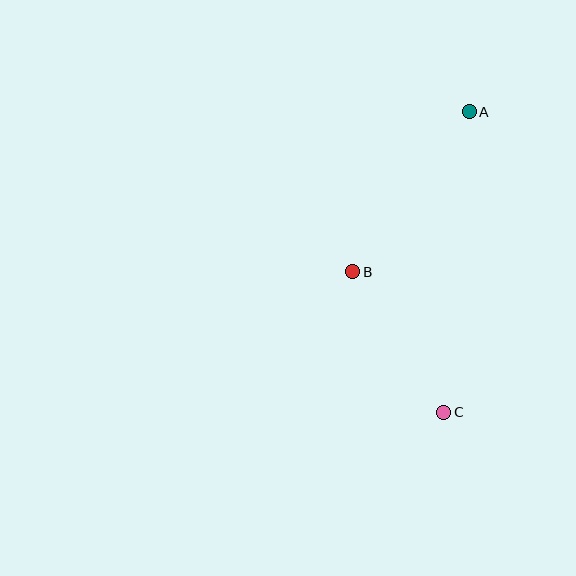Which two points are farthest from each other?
Points A and C are farthest from each other.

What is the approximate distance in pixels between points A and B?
The distance between A and B is approximately 198 pixels.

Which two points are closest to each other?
Points B and C are closest to each other.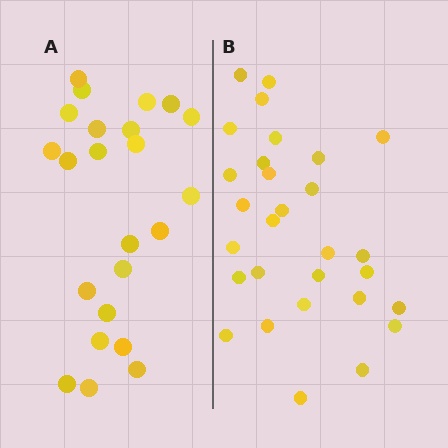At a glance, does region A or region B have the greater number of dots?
Region B (the right region) has more dots.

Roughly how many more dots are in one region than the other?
Region B has about 6 more dots than region A.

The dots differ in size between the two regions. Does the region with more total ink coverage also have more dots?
No. Region A has more total ink coverage because its dots are larger, but region B actually contains more individual dots. Total area can be misleading — the number of items is what matters here.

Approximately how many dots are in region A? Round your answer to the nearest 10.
About 20 dots. (The exact count is 23, which rounds to 20.)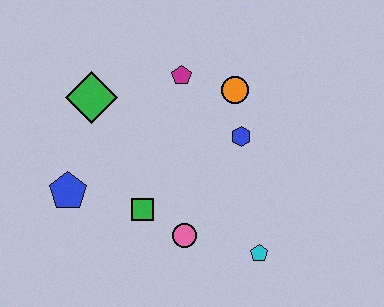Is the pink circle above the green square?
No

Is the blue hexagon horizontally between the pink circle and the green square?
No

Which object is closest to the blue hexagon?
The orange circle is closest to the blue hexagon.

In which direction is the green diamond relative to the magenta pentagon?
The green diamond is to the left of the magenta pentagon.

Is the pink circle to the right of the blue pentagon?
Yes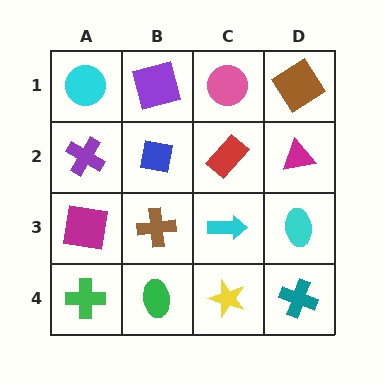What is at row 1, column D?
A brown diamond.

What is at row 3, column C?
A cyan arrow.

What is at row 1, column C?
A pink circle.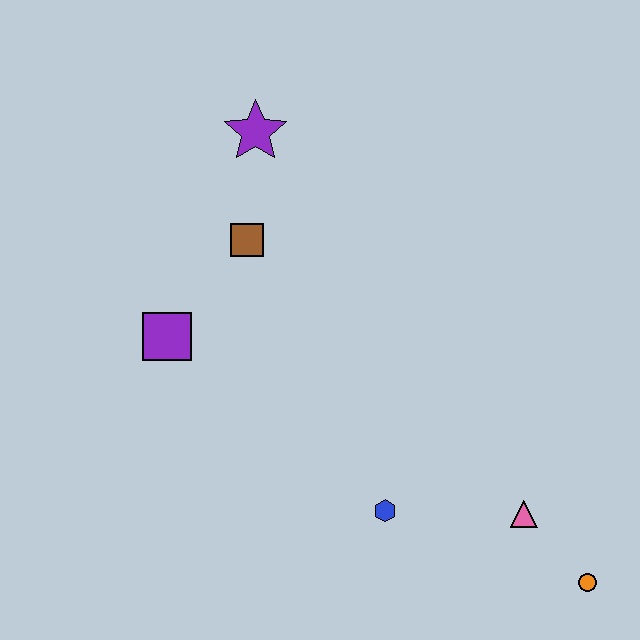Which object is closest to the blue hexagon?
The pink triangle is closest to the blue hexagon.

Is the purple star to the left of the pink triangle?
Yes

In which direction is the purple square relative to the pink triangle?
The purple square is to the left of the pink triangle.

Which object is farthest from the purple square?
The orange circle is farthest from the purple square.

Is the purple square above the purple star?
No